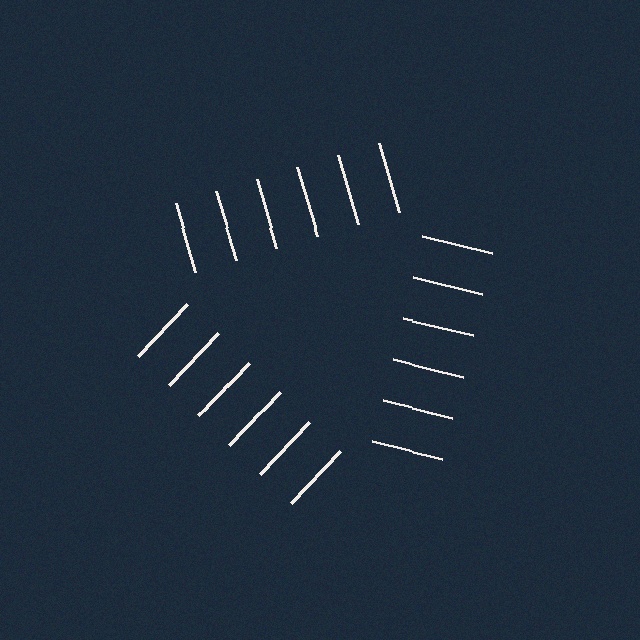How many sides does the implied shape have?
3 sides — the line-ends trace a triangle.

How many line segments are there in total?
18 — 6 along each of the 3 edges.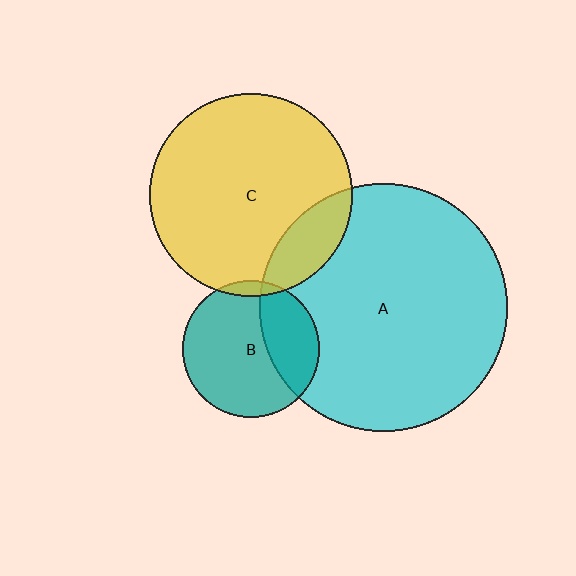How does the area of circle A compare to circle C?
Approximately 1.5 times.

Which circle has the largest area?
Circle A (cyan).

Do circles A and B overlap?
Yes.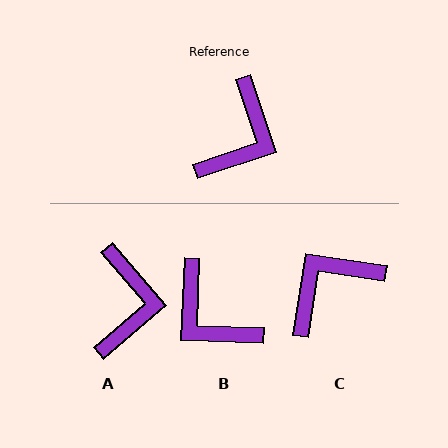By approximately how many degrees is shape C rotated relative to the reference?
Approximately 153 degrees counter-clockwise.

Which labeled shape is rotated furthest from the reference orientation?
C, about 153 degrees away.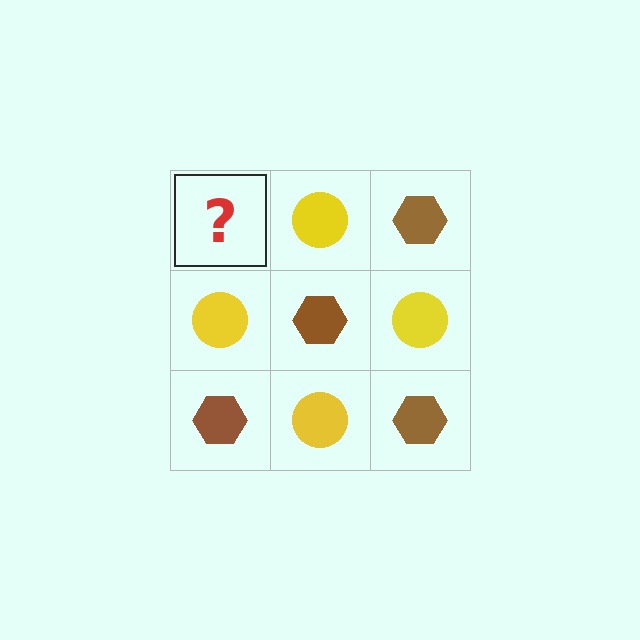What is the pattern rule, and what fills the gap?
The rule is that it alternates brown hexagon and yellow circle in a checkerboard pattern. The gap should be filled with a brown hexagon.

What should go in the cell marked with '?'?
The missing cell should contain a brown hexagon.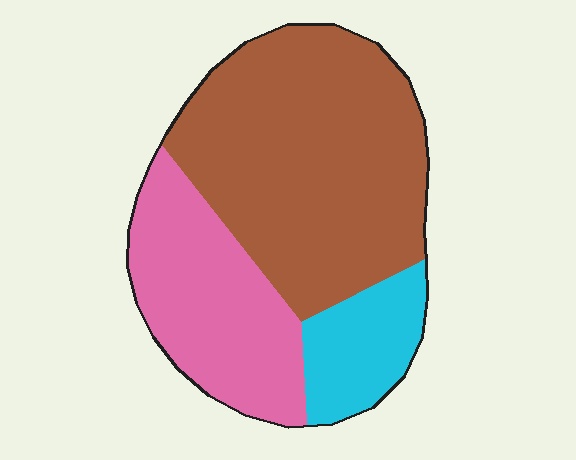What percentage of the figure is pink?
Pink takes up about one third (1/3) of the figure.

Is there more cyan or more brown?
Brown.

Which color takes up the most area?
Brown, at roughly 55%.